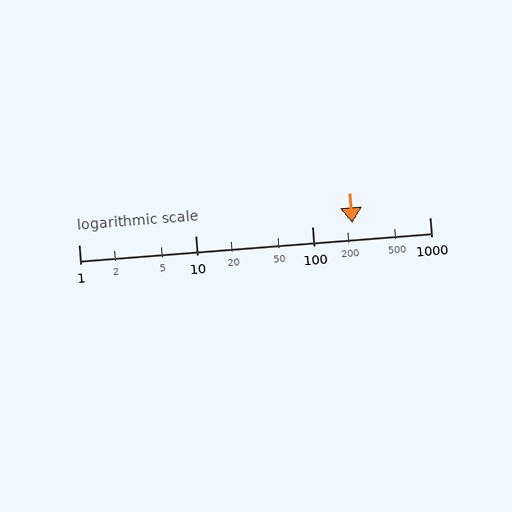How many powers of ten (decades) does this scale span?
The scale spans 3 decades, from 1 to 1000.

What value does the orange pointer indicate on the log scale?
The pointer indicates approximately 220.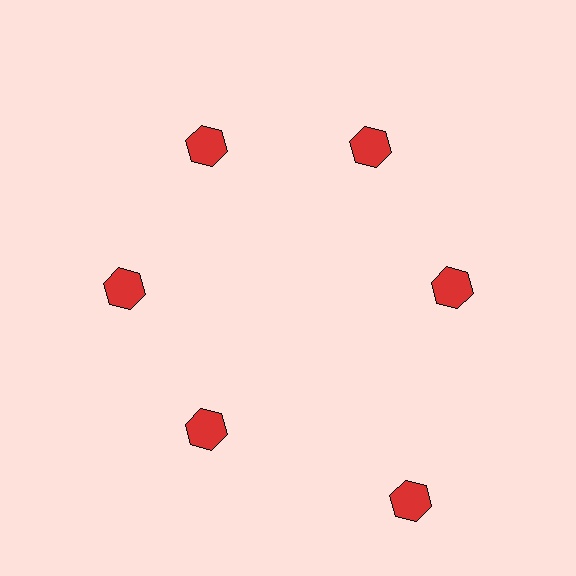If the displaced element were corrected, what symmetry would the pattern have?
It would have 6-fold rotational symmetry — the pattern would map onto itself every 60 degrees.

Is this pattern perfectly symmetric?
No. The 6 red hexagons are arranged in a ring, but one element near the 5 o'clock position is pushed outward from the center, breaking the 6-fold rotational symmetry.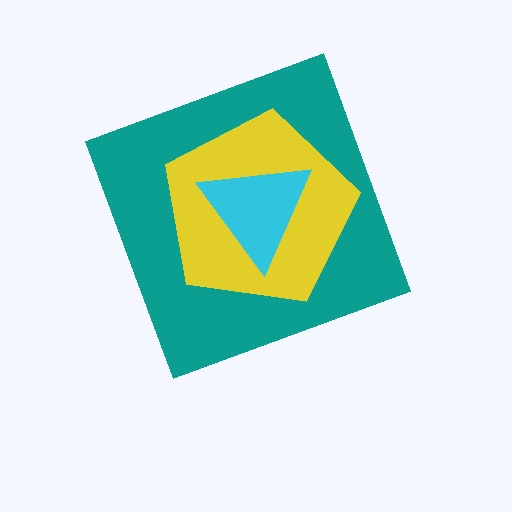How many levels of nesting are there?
3.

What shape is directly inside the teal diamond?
The yellow pentagon.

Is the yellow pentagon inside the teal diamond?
Yes.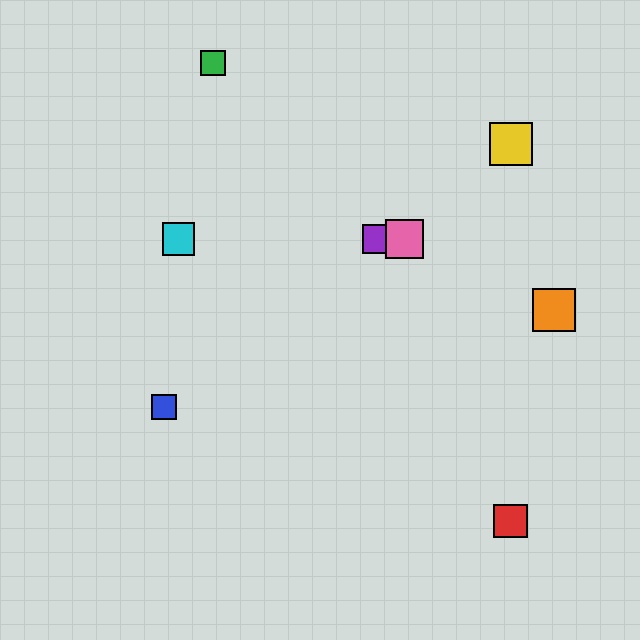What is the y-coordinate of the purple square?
The purple square is at y≈239.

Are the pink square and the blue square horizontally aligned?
No, the pink square is at y≈239 and the blue square is at y≈407.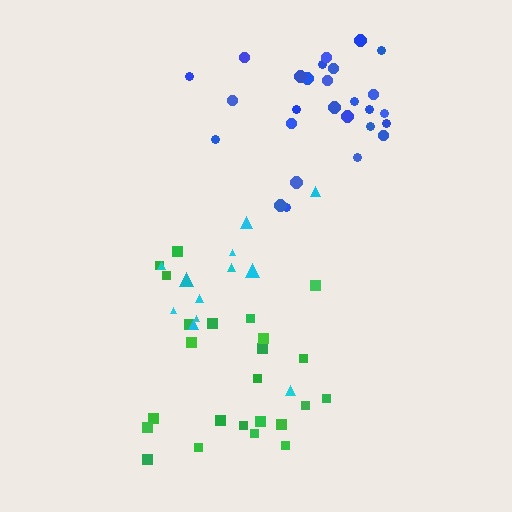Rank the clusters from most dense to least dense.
blue, green, cyan.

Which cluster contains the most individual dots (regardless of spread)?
Blue (27).